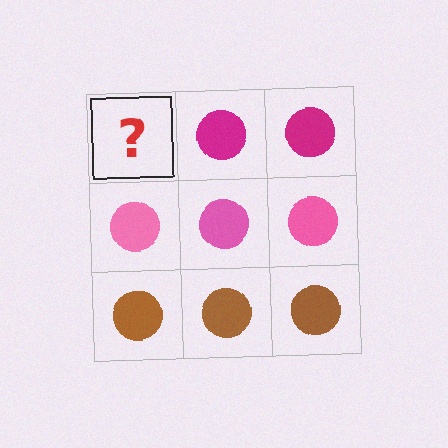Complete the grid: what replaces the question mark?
The question mark should be replaced with a magenta circle.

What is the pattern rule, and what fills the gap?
The rule is that each row has a consistent color. The gap should be filled with a magenta circle.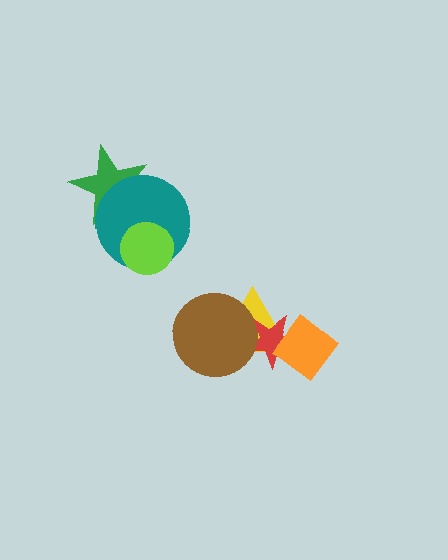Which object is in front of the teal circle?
The lime circle is in front of the teal circle.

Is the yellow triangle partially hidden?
Yes, it is partially covered by another shape.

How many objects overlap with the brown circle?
2 objects overlap with the brown circle.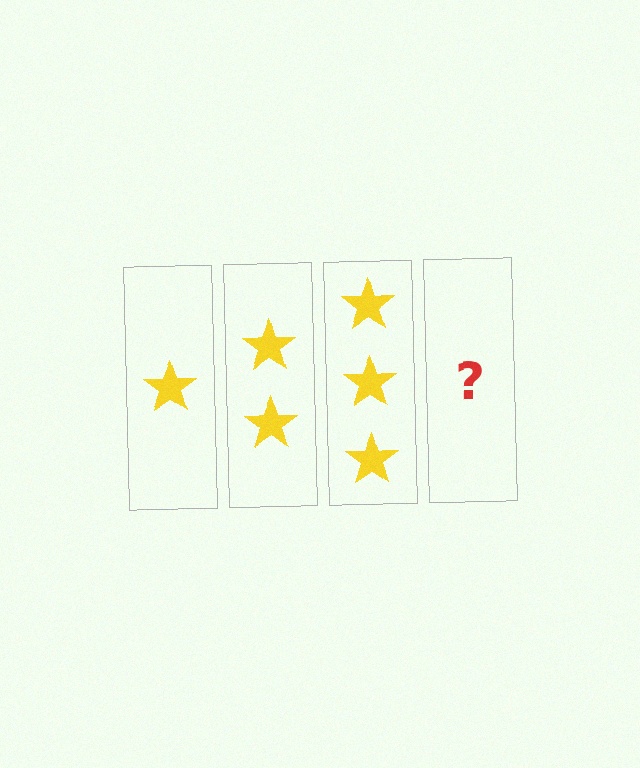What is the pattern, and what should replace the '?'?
The pattern is that each step adds one more star. The '?' should be 4 stars.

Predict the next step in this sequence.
The next step is 4 stars.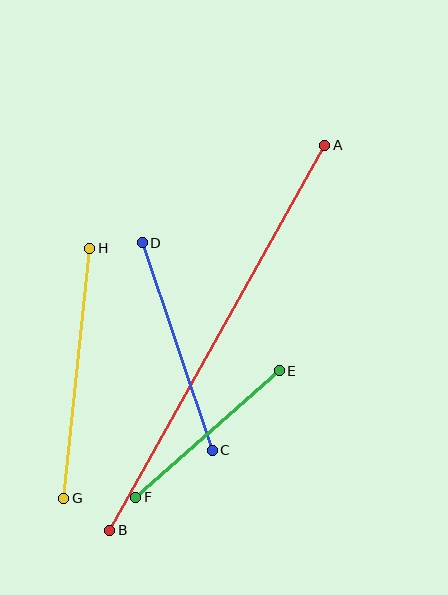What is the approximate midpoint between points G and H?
The midpoint is at approximately (77, 373) pixels.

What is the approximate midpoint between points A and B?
The midpoint is at approximately (217, 338) pixels.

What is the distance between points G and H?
The distance is approximately 251 pixels.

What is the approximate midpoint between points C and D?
The midpoint is at approximately (177, 346) pixels.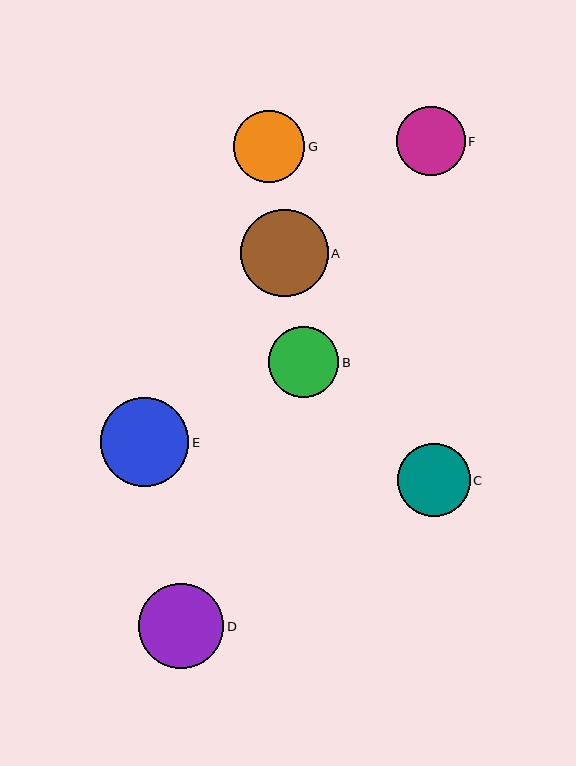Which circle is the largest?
Circle E is the largest with a size of approximately 89 pixels.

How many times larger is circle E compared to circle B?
Circle E is approximately 1.3 times the size of circle B.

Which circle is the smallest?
Circle F is the smallest with a size of approximately 69 pixels.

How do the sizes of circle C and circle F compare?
Circle C and circle F are approximately the same size.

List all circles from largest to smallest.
From largest to smallest: E, A, D, C, G, B, F.